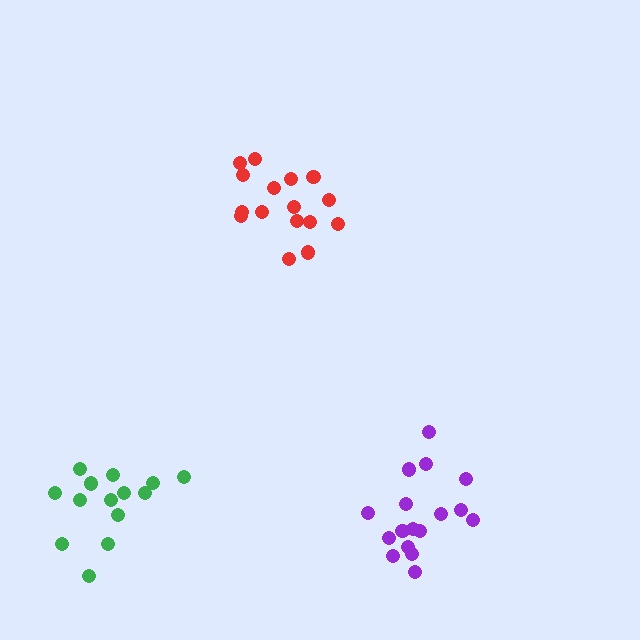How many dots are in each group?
Group 1: 16 dots, Group 2: 14 dots, Group 3: 17 dots (47 total).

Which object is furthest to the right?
The purple cluster is rightmost.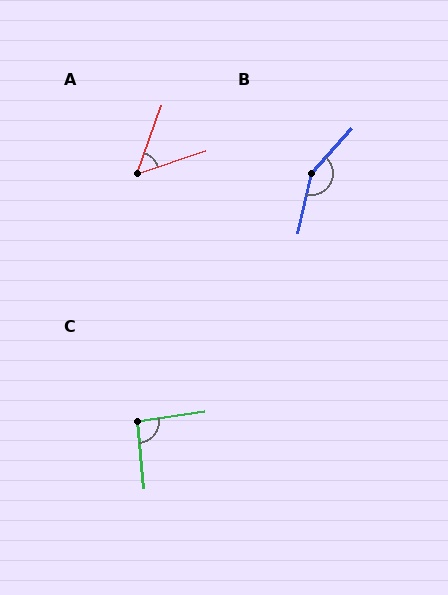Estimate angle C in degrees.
Approximately 93 degrees.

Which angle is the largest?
B, at approximately 151 degrees.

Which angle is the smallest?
A, at approximately 51 degrees.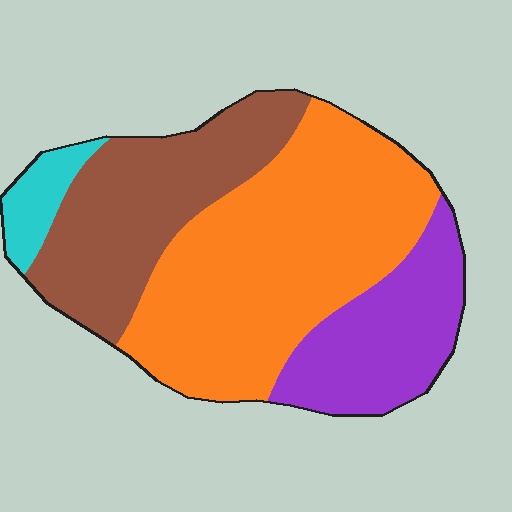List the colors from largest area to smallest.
From largest to smallest: orange, brown, purple, cyan.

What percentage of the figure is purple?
Purple covers about 20% of the figure.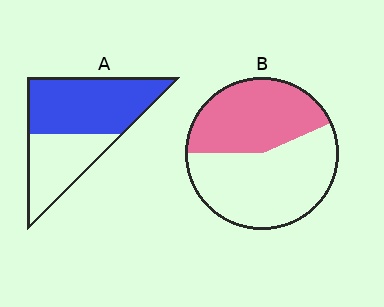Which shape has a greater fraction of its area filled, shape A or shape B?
Shape A.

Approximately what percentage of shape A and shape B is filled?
A is approximately 60% and B is approximately 45%.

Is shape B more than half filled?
No.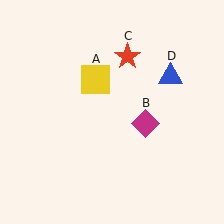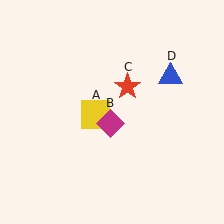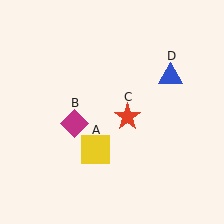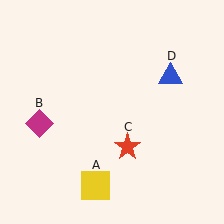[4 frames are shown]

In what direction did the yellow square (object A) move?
The yellow square (object A) moved down.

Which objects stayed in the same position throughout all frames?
Blue triangle (object D) remained stationary.